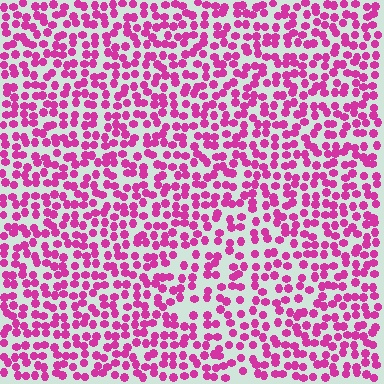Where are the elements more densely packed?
The elements are more densely packed outside the diamond boundary.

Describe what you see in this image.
The image contains small magenta elements arranged at two different densities. A diamond-shaped region is visible where the elements are less densely packed than the surrounding area.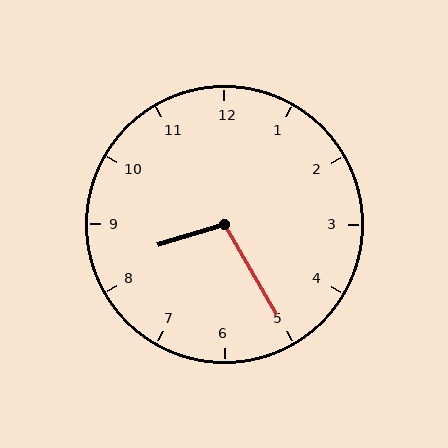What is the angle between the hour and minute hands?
Approximately 102 degrees.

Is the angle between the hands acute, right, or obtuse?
It is obtuse.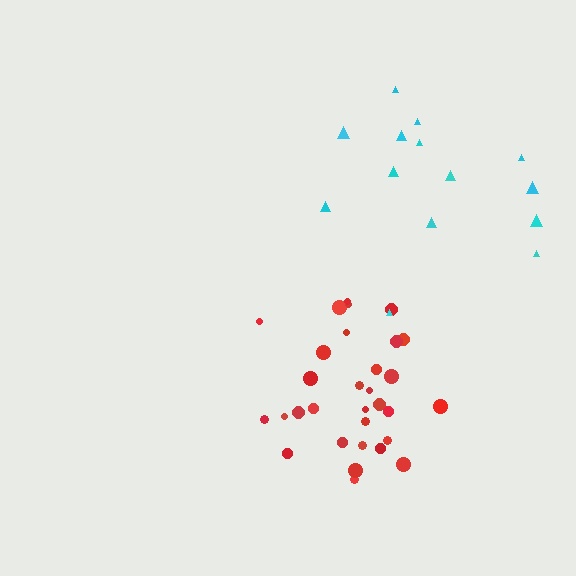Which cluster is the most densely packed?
Red.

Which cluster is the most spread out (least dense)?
Cyan.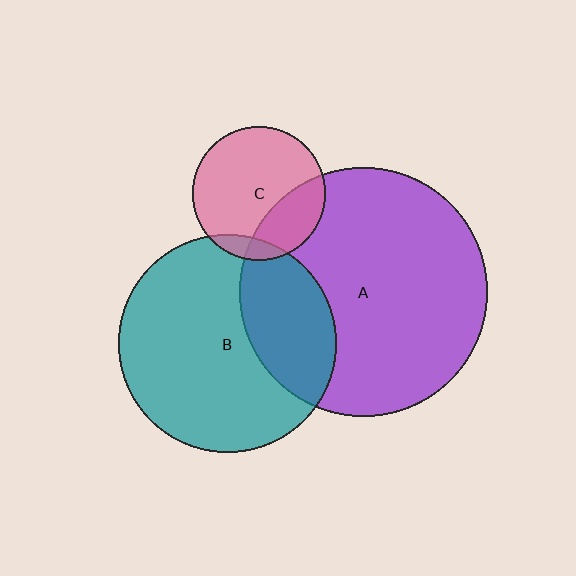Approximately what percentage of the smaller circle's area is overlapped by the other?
Approximately 10%.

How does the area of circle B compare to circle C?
Approximately 2.7 times.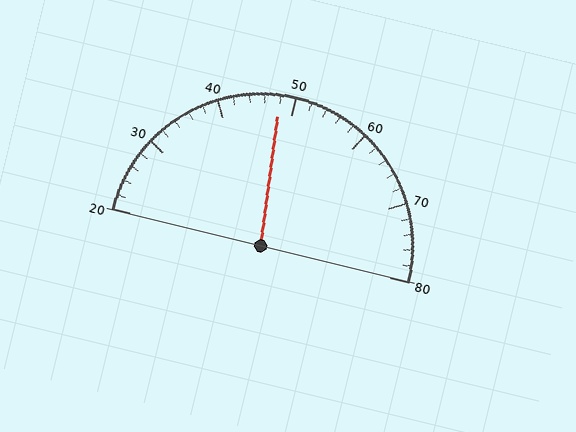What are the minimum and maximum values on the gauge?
The gauge ranges from 20 to 80.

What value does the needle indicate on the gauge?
The needle indicates approximately 48.